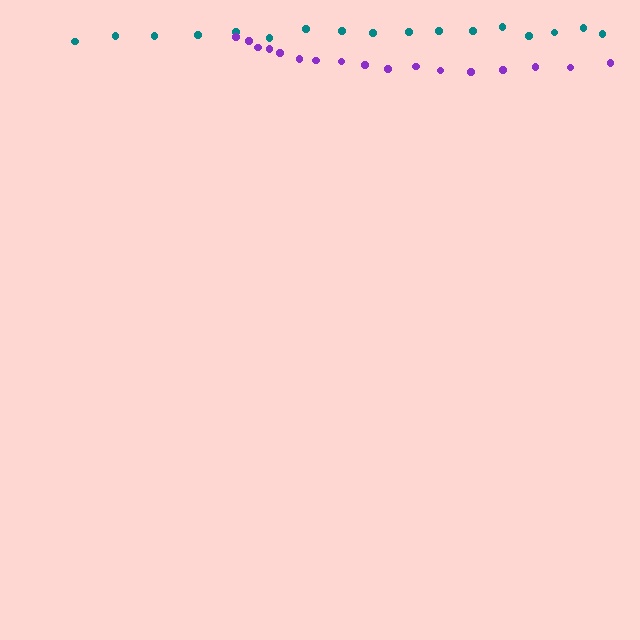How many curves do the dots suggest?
There are 2 distinct paths.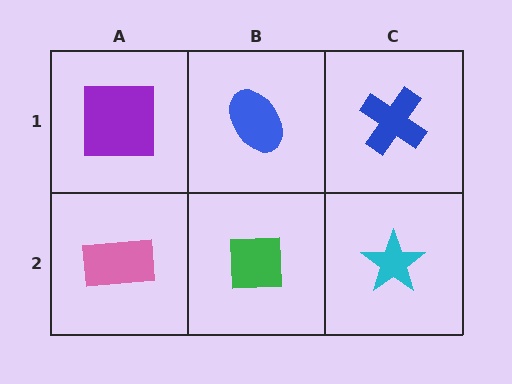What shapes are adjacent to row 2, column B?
A blue ellipse (row 1, column B), a pink rectangle (row 2, column A), a cyan star (row 2, column C).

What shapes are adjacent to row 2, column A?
A purple square (row 1, column A), a green square (row 2, column B).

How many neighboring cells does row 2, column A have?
2.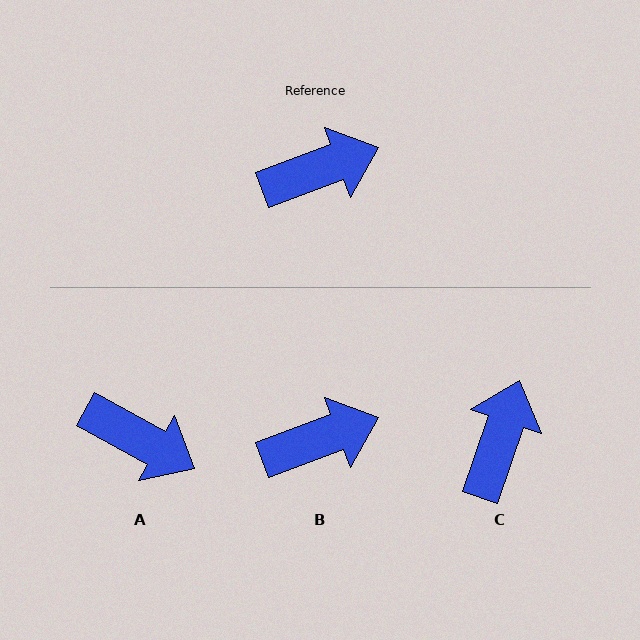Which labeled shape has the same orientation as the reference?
B.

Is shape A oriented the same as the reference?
No, it is off by about 49 degrees.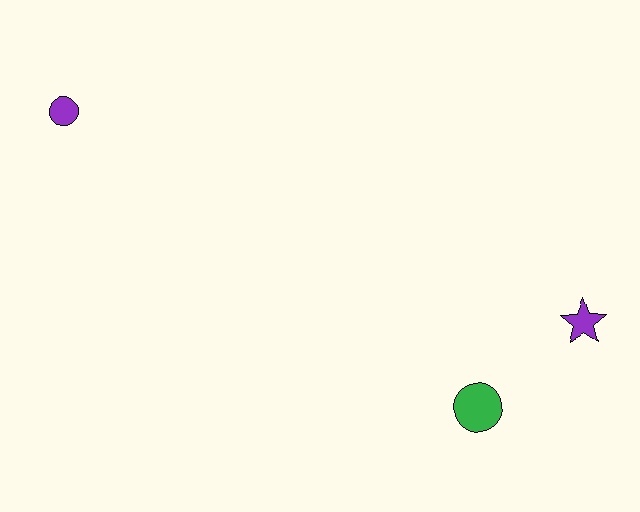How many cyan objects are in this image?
There are no cyan objects.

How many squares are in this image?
There are no squares.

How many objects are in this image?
There are 3 objects.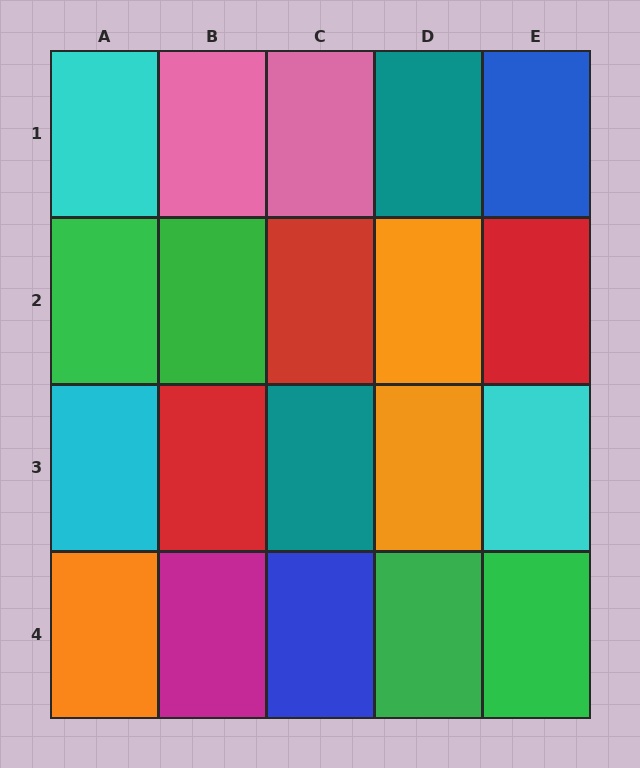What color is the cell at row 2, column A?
Green.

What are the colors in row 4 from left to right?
Orange, magenta, blue, green, green.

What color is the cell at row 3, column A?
Cyan.